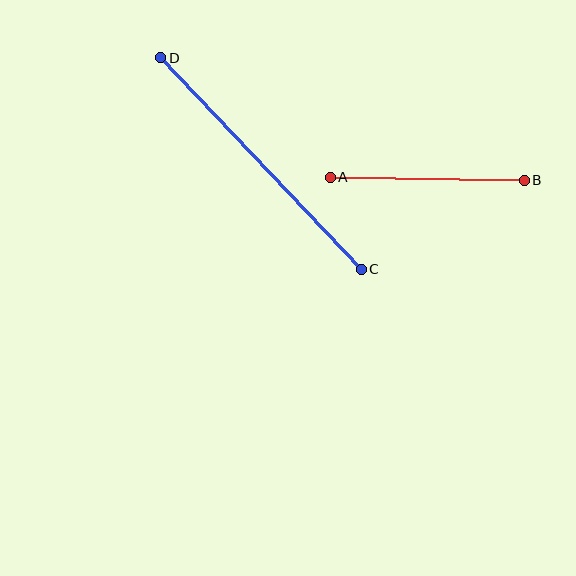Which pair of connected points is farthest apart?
Points C and D are farthest apart.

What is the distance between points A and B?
The distance is approximately 194 pixels.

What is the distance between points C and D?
The distance is approximately 292 pixels.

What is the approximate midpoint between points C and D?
The midpoint is at approximately (261, 163) pixels.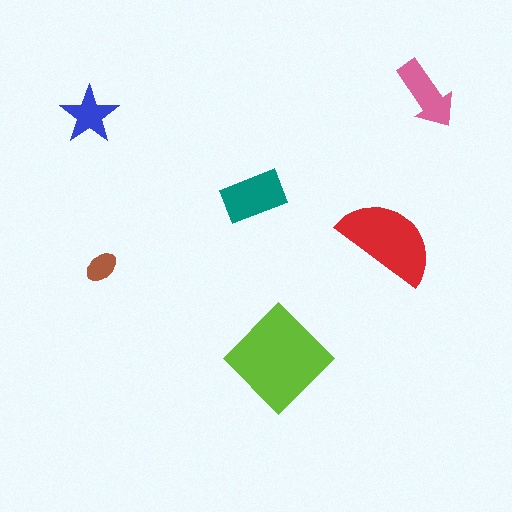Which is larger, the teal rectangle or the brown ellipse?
The teal rectangle.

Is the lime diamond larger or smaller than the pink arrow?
Larger.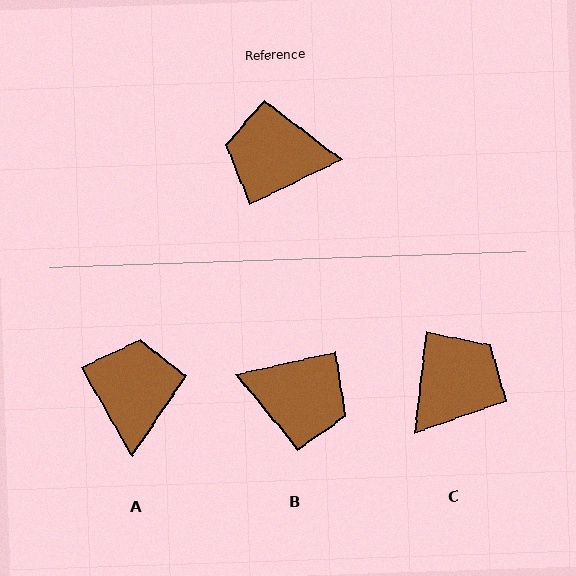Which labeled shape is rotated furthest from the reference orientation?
B, about 167 degrees away.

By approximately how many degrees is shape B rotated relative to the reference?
Approximately 167 degrees counter-clockwise.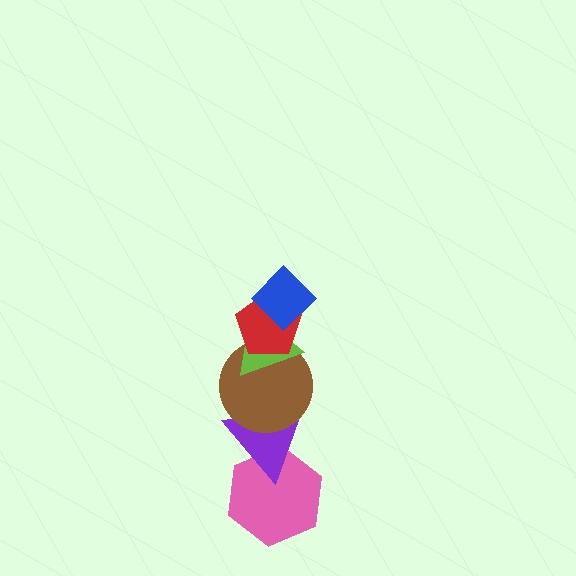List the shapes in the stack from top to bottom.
From top to bottom: the blue diamond, the red pentagon, the lime triangle, the brown circle, the purple triangle, the pink hexagon.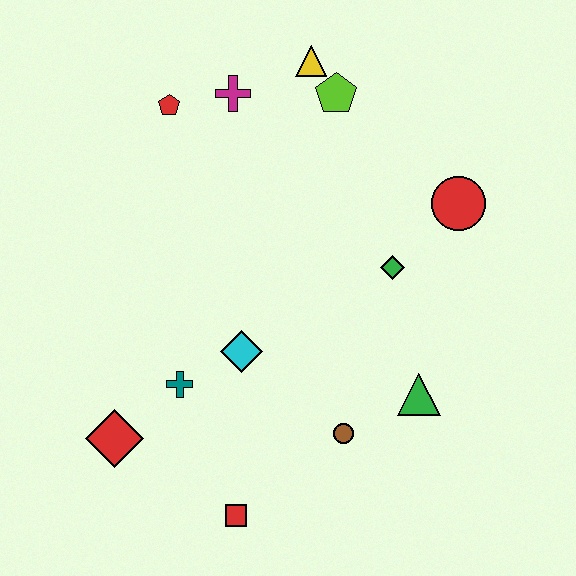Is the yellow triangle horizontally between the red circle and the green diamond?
No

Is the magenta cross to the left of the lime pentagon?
Yes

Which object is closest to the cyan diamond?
The teal cross is closest to the cyan diamond.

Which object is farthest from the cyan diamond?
The yellow triangle is farthest from the cyan diamond.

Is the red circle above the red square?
Yes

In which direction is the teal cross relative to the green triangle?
The teal cross is to the left of the green triangle.